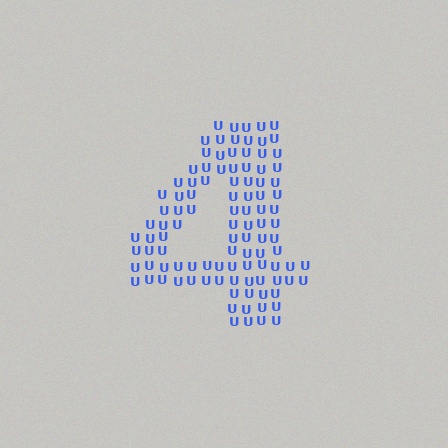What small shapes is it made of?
It is made of small letter U's.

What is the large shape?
The large shape is the digit 4.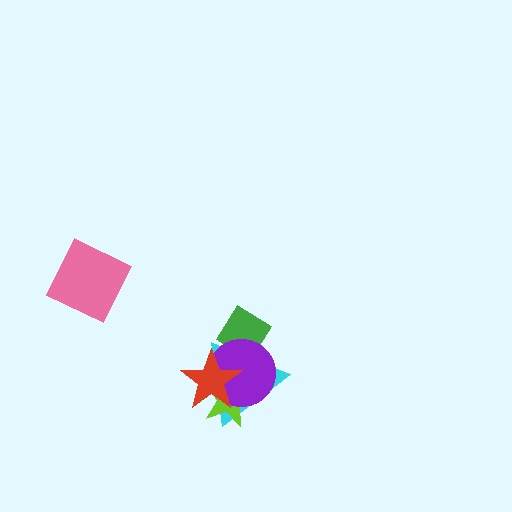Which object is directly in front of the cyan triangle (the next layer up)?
The lime star is directly in front of the cyan triangle.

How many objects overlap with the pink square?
0 objects overlap with the pink square.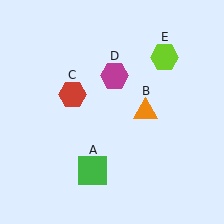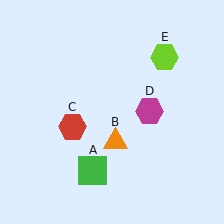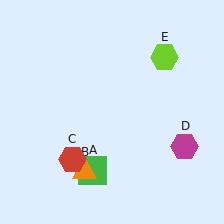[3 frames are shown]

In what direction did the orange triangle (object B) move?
The orange triangle (object B) moved down and to the left.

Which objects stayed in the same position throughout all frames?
Green square (object A) and lime hexagon (object E) remained stationary.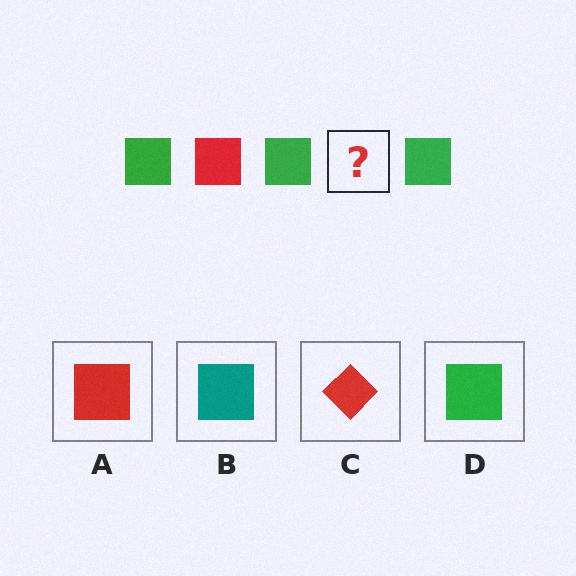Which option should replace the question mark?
Option A.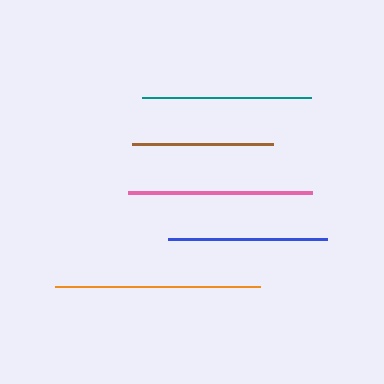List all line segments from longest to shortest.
From longest to shortest: orange, pink, teal, blue, brown.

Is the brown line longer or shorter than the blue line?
The blue line is longer than the brown line.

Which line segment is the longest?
The orange line is the longest at approximately 204 pixels.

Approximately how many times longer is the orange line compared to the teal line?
The orange line is approximately 1.2 times the length of the teal line.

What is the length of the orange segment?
The orange segment is approximately 204 pixels long.